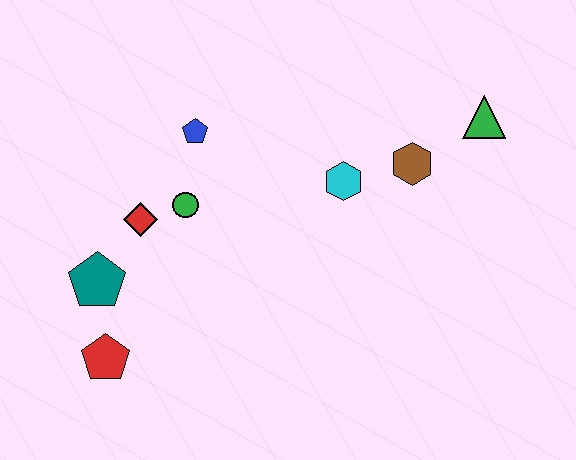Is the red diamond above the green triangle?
No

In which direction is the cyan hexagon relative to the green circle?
The cyan hexagon is to the right of the green circle.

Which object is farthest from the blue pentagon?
The green triangle is farthest from the blue pentagon.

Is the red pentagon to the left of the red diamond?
Yes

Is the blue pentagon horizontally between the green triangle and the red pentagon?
Yes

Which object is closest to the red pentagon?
The teal pentagon is closest to the red pentagon.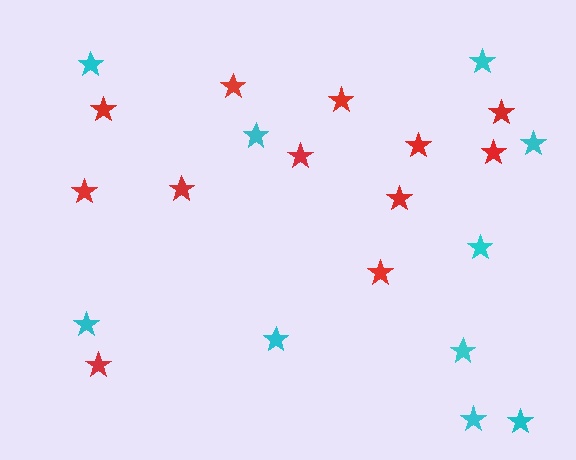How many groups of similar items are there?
There are 2 groups: one group of cyan stars (10) and one group of red stars (12).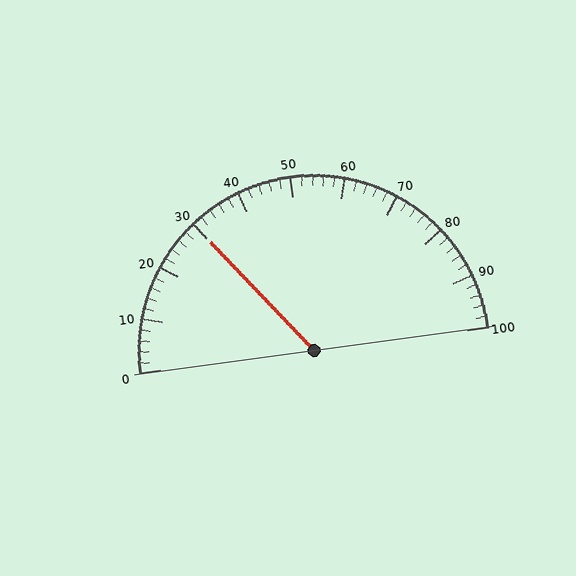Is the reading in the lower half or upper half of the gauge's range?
The reading is in the lower half of the range (0 to 100).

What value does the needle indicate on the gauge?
The needle indicates approximately 30.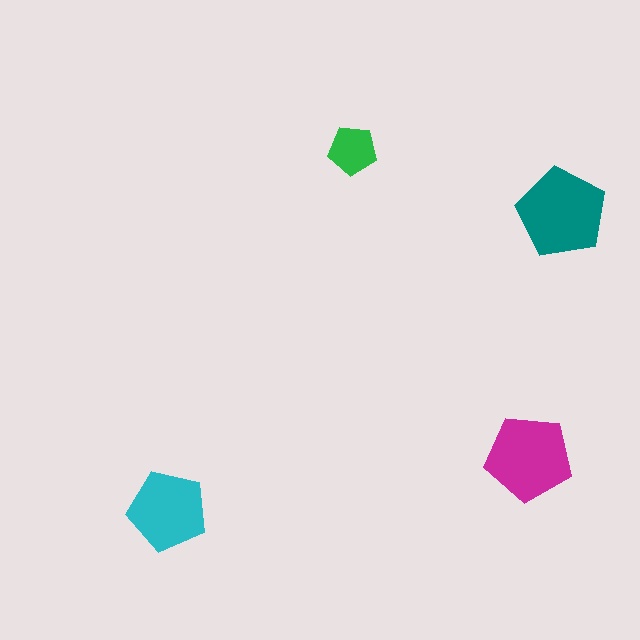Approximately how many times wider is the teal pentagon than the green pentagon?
About 2 times wider.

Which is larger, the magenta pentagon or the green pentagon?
The magenta one.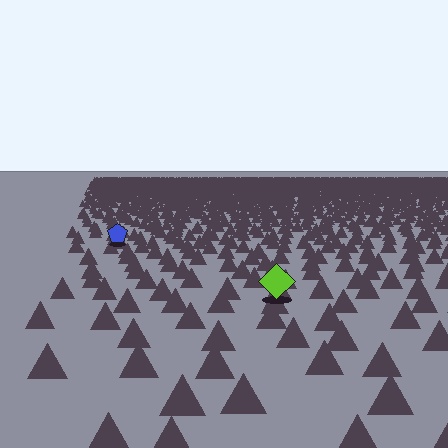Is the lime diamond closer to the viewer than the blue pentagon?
Yes. The lime diamond is closer — you can tell from the texture gradient: the ground texture is coarser near it.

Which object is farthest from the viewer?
The blue pentagon is farthest from the viewer. It appears smaller and the ground texture around it is denser.